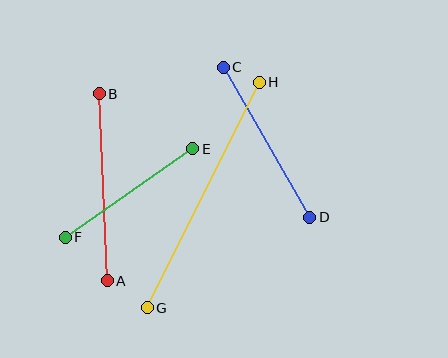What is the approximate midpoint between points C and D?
The midpoint is at approximately (266, 142) pixels.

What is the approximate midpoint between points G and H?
The midpoint is at approximately (203, 195) pixels.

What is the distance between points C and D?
The distance is approximately 173 pixels.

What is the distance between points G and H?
The distance is approximately 252 pixels.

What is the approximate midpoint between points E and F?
The midpoint is at approximately (129, 193) pixels.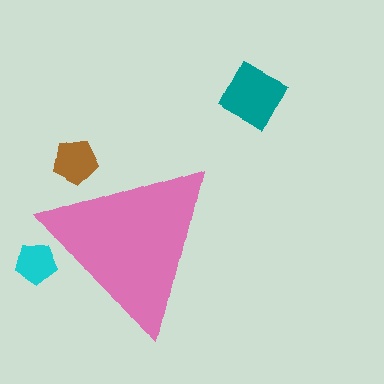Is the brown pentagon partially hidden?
Yes, the brown pentagon is partially hidden behind the pink triangle.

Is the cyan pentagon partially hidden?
Yes, the cyan pentagon is partially hidden behind the pink triangle.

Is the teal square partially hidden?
No, the teal square is fully visible.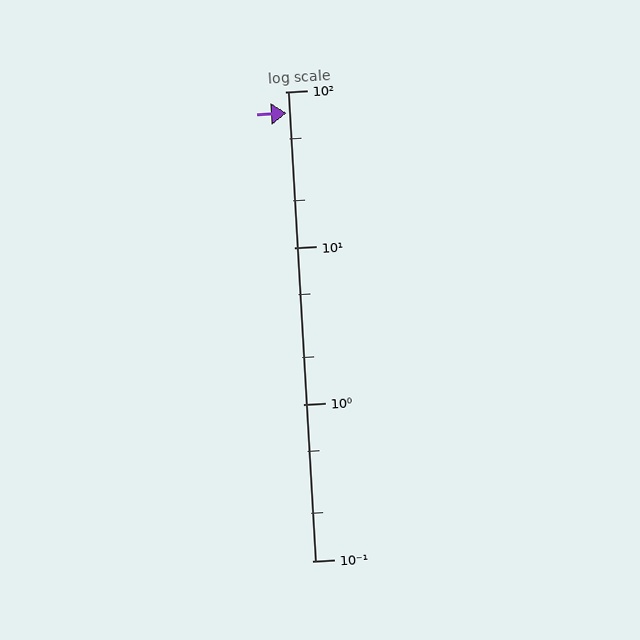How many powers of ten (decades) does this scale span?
The scale spans 3 decades, from 0.1 to 100.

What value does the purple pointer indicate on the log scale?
The pointer indicates approximately 73.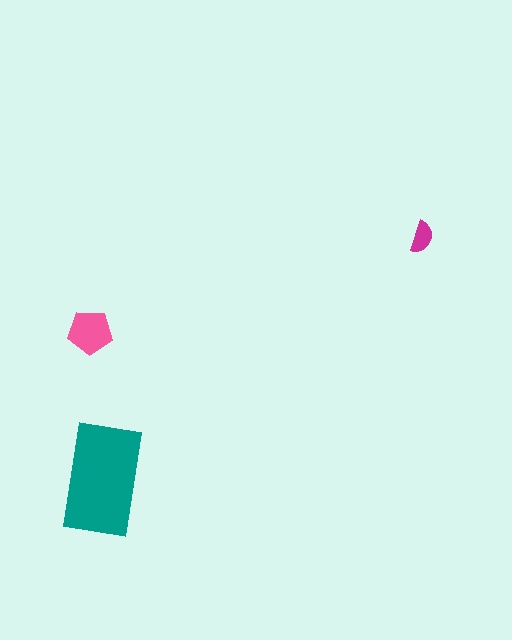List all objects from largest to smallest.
The teal rectangle, the pink pentagon, the magenta semicircle.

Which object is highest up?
The magenta semicircle is topmost.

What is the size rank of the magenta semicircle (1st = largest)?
3rd.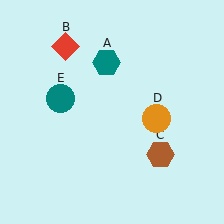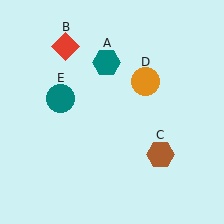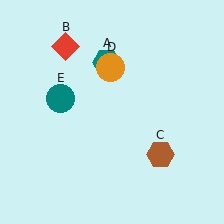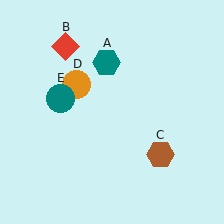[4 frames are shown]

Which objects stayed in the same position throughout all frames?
Teal hexagon (object A) and red diamond (object B) and brown hexagon (object C) and teal circle (object E) remained stationary.